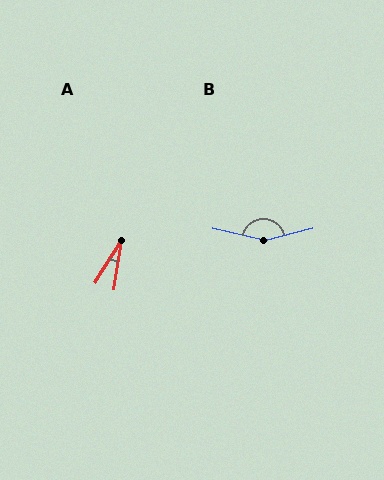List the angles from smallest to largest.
A (23°), B (153°).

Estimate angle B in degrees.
Approximately 153 degrees.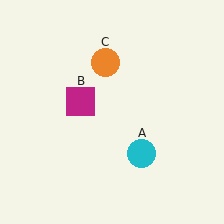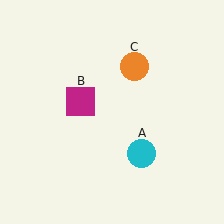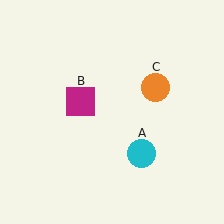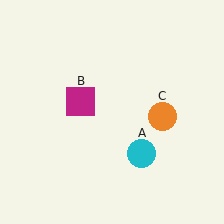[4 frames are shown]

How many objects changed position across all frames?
1 object changed position: orange circle (object C).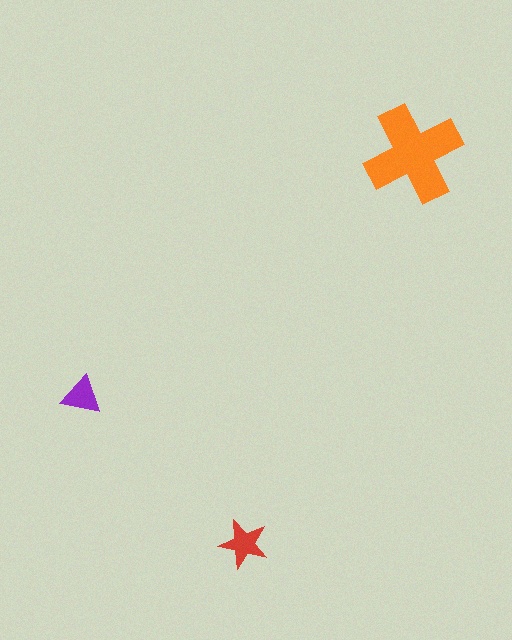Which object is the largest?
The orange cross.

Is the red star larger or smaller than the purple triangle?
Larger.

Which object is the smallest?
The purple triangle.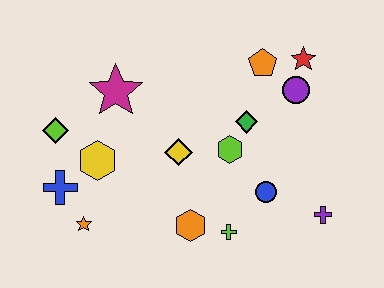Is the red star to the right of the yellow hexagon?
Yes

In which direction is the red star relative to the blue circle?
The red star is above the blue circle.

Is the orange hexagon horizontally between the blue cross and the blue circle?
Yes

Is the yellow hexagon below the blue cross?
No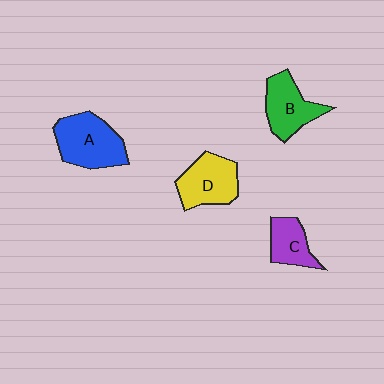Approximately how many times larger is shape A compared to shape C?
Approximately 1.8 times.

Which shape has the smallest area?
Shape C (purple).